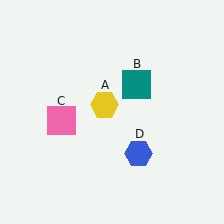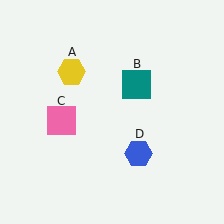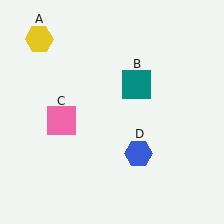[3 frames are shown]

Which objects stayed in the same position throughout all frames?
Teal square (object B) and pink square (object C) and blue hexagon (object D) remained stationary.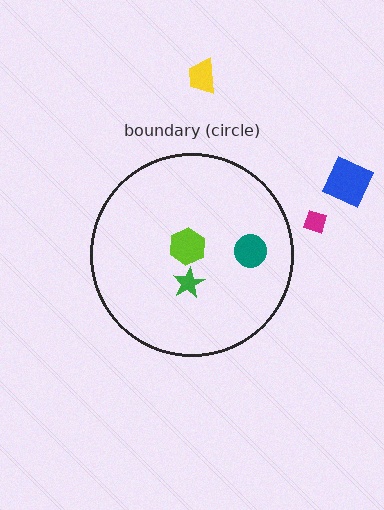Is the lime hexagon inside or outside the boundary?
Inside.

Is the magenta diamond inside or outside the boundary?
Outside.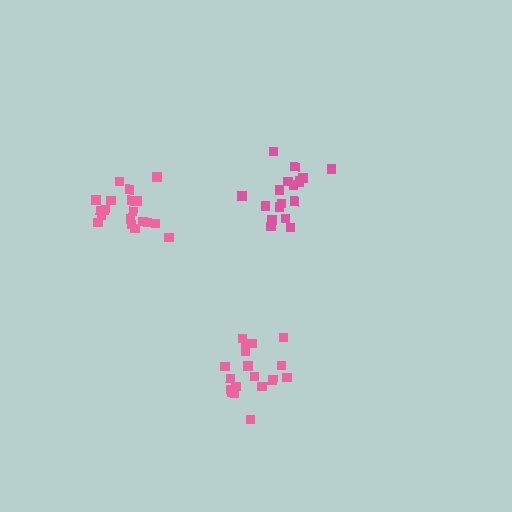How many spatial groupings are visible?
There are 3 spatial groupings.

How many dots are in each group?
Group 1: 17 dots, Group 2: 18 dots, Group 3: 19 dots (54 total).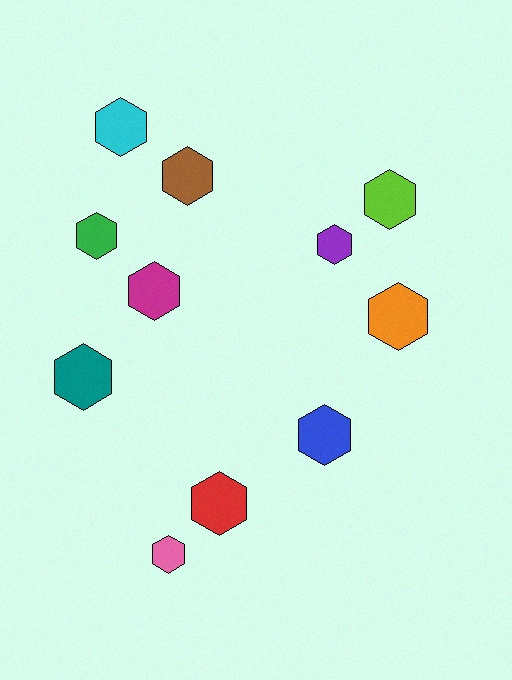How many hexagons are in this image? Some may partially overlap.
There are 11 hexagons.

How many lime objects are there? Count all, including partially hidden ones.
There is 1 lime object.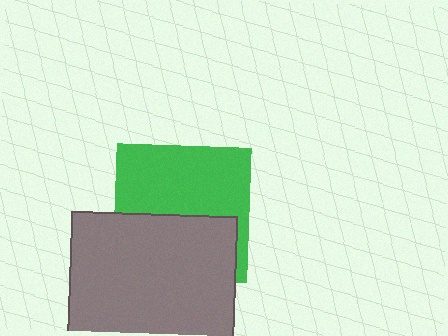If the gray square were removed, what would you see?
You would see the complete green square.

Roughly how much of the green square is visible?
About half of it is visible (roughly 55%).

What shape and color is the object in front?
The object in front is a gray square.